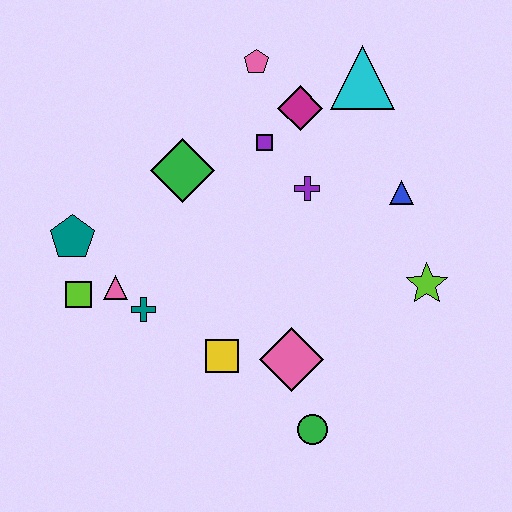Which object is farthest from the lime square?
The cyan triangle is farthest from the lime square.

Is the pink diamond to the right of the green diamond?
Yes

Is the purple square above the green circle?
Yes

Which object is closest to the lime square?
The pink triangle is closest to the lime square.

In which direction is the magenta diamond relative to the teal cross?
The magenta diamond is above the teal cross.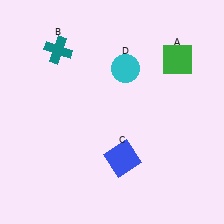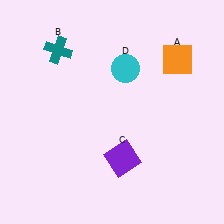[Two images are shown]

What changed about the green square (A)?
In Image 1, A is green. In Image 2, it changed to orange.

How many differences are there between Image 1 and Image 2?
There are 2 differences between the two images.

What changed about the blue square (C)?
In Image 1, C is blue. In Image 2, it changed to purple.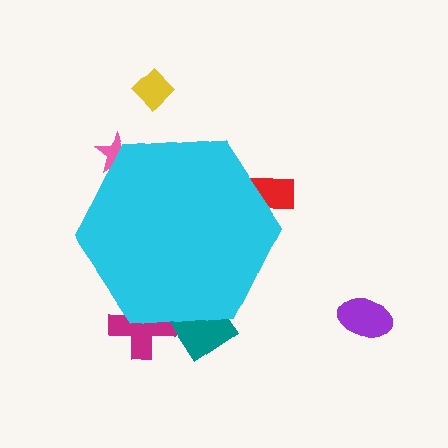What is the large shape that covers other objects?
A cyan hexagon.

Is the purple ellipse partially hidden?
No, the purple ellipse is fully visible.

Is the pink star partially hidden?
Yes, the pink star is partially hidden behind the cyan hexagon.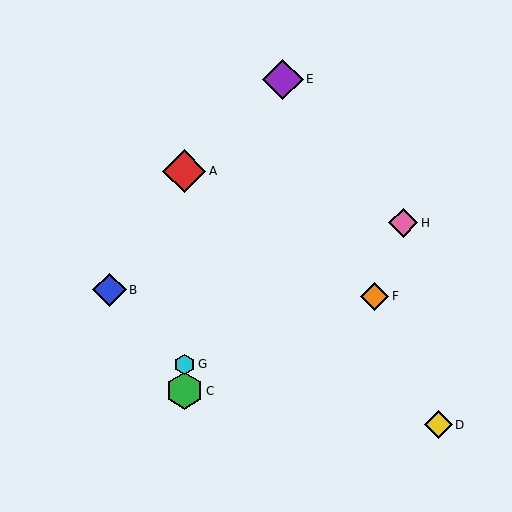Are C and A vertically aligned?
Yes, both are at x≈184.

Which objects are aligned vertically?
Objects A, C, G are aligned vertically.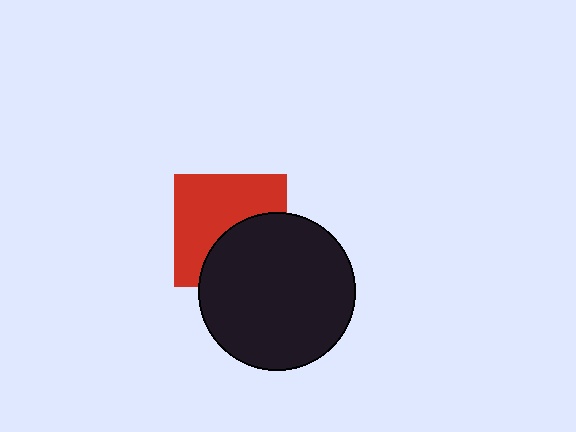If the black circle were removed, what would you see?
You would see the complete red square.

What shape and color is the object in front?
The object in front is a black circle.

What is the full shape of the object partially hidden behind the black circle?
The partially hidden object is a red square.